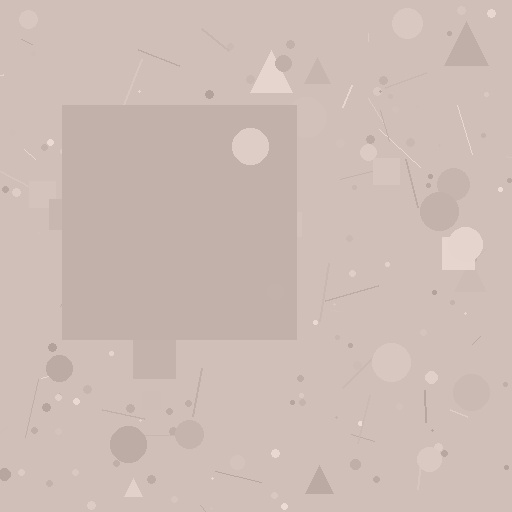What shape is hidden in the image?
A square is hidden in the image.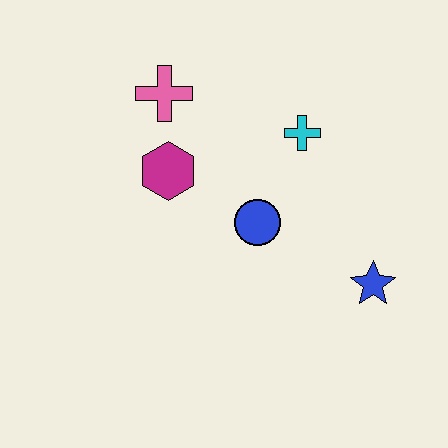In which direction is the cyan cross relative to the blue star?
The cyan cross is above the blue star.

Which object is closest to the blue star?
The blue circle is closest to the blue star.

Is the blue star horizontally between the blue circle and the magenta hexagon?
No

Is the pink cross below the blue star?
No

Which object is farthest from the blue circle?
The pink cross is farthest from the blue circle.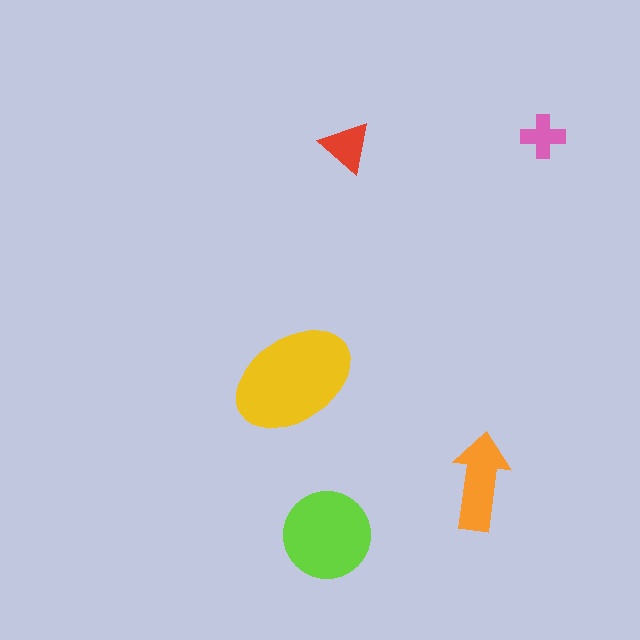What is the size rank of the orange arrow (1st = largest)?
3rd.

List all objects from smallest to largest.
The pink cross, the red triangle, the orange arrow, the lime circle, the yellow ellipse.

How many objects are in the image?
There are 5 objects in the image.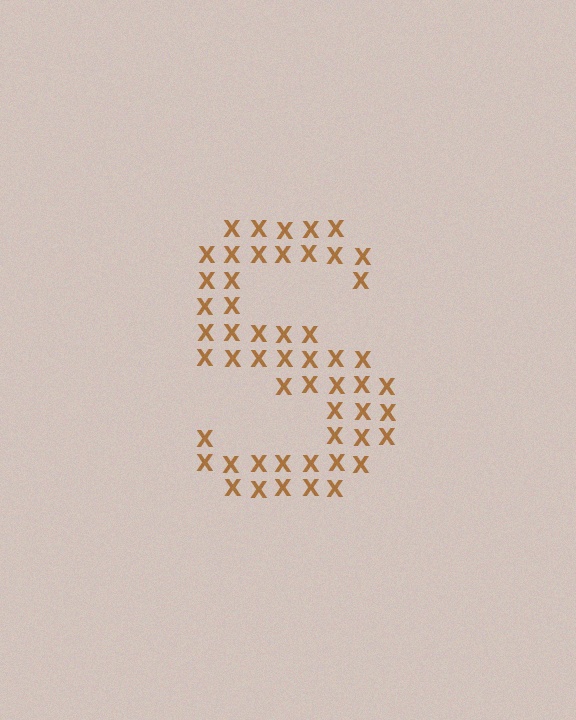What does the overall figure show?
The overall figure shows the letter S.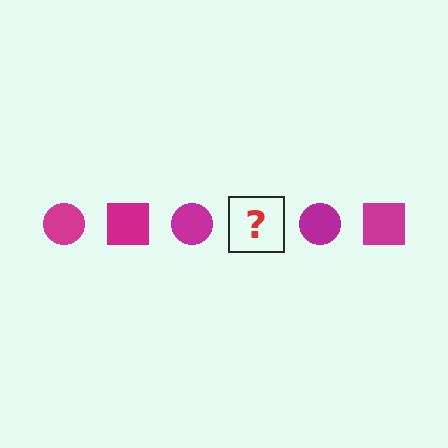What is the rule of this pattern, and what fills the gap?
The rule is that the pattern cycles through circle, square shapes in magenta. The gap should be filled with a magenta square.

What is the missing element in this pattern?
The missing element is a magenta square.